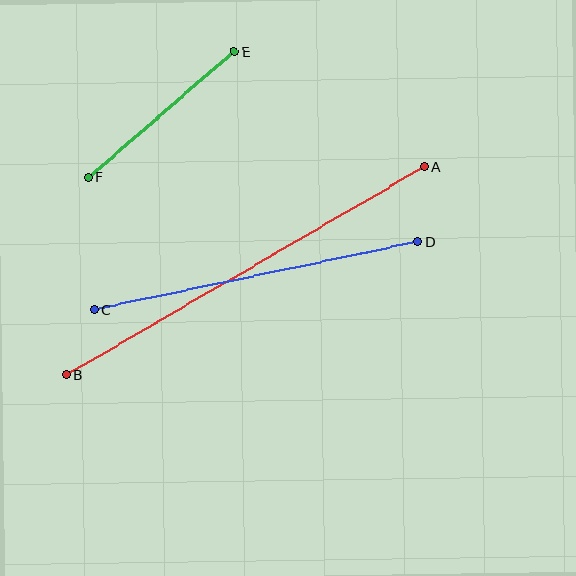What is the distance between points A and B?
The distance is approximately 414 pixels.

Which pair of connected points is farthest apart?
Points A and B are farthest apart.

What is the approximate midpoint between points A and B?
The midpoint is at approximately (245, 271) pixels.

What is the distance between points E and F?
The distance is approximately 192 pixels.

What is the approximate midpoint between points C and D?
The midpoint is at approximately (256, 276) pixels.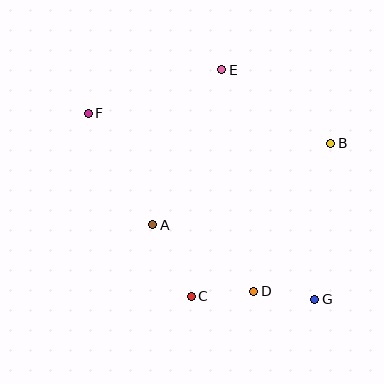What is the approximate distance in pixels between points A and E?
The distance between A and E is approximately 170 pixels.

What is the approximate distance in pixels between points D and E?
The distance between D and E is approximately 224 pixels.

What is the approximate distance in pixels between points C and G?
The distance between C and G is approximately 124 pixels.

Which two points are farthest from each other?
Points F and G are farthest from each other.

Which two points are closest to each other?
Points D and G are closest to each other.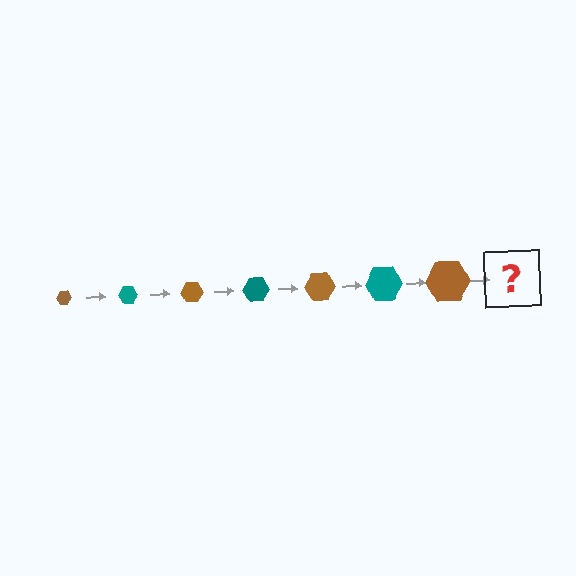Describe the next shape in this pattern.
It should be a teal hexagon, larger than the previous one.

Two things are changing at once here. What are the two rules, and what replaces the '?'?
The two rules are that the hexagon grows larger each step and the color cycles through brown and teal. The '?' should be a teal hexagon, larger than the previous one.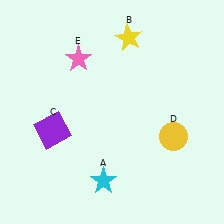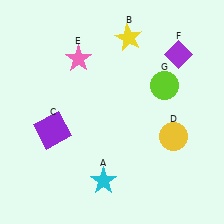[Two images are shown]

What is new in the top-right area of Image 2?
A lime circle (G) was added in the top-right area of Image 2.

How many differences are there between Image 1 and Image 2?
There are 2 differences between the two images.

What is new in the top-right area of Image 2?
A purple diamond (F) was added in the top-right area of Image 2.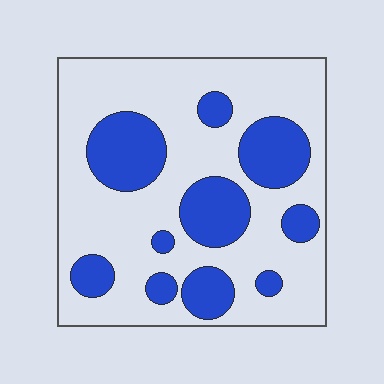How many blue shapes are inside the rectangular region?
10.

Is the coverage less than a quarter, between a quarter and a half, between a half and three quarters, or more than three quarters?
Between a quarter and a half.